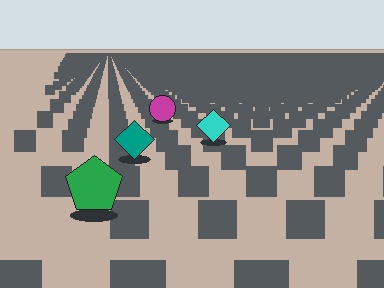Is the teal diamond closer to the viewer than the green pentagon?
No. The green pentagon is closer — you can tell from the texture gradient: the ground texture is coarser near it.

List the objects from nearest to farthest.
From nearest to farthest: the green pentagon, the teal diamond, the cyan diamond, the magenta circle.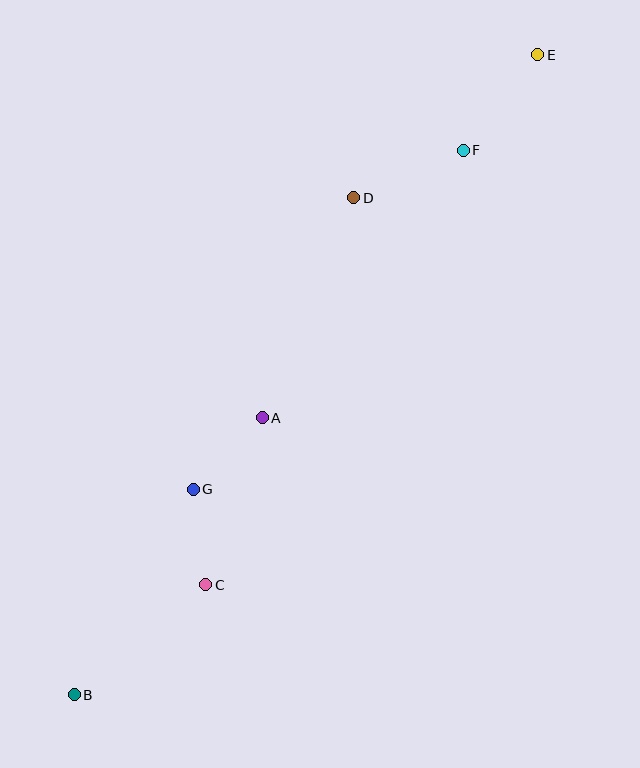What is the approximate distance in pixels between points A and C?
The distance between A and C is approximately 176 pixels.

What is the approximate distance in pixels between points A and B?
The distance between A and B is approximately 334 pixels.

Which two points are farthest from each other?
Points B and E are farthest from each other.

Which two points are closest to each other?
Points C and G are closest to each other.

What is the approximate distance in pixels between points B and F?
The distance between B and F is approximately 669 pixels.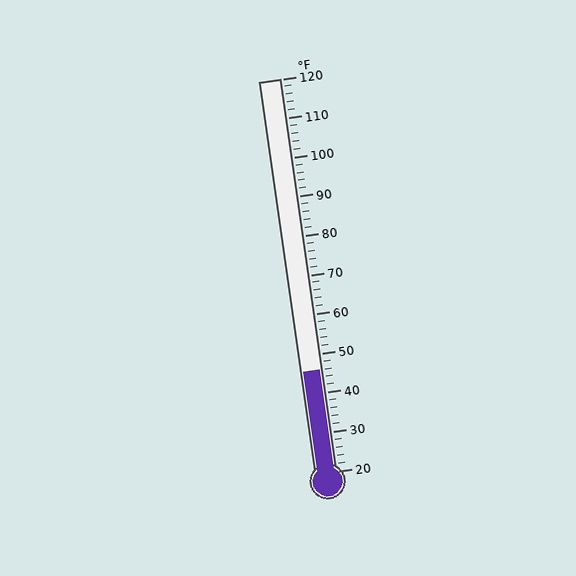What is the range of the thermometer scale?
The thermometer scale ranges from 20°F to 120°F.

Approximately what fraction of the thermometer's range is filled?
The thermometer is filled to approximately 25% of its range.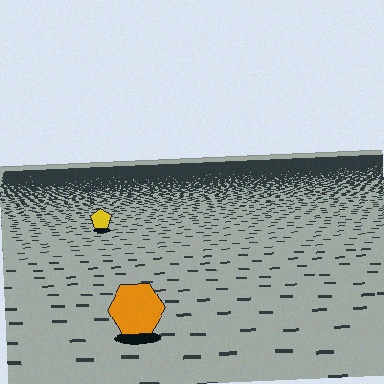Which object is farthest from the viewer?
The yellow pentagon is farthest from the viewer. It appears smaller and the ground texture around it is denser.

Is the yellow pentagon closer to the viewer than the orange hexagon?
No. The orange hexagon is closer — you can tell from the texture gradient: the ground texture is coarser near it.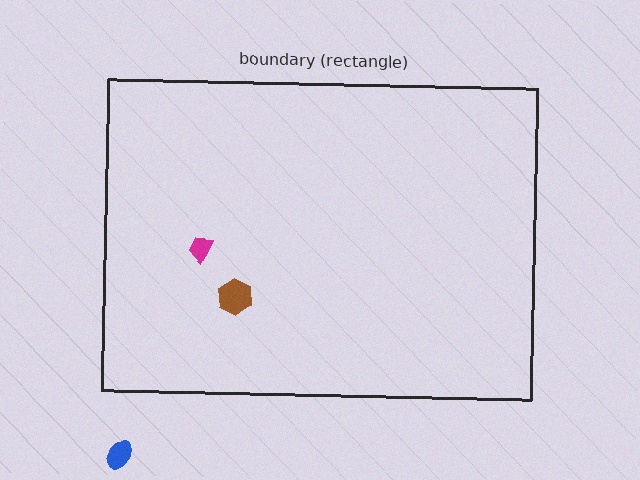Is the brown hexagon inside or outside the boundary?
Inside.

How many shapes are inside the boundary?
2 inside, 1 outside.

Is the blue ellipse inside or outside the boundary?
Outside.